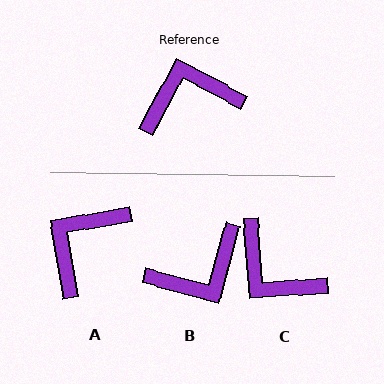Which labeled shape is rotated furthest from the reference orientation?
B, about 167 degrees away.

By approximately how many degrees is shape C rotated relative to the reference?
Approximately 122 degrees counter-clockwise.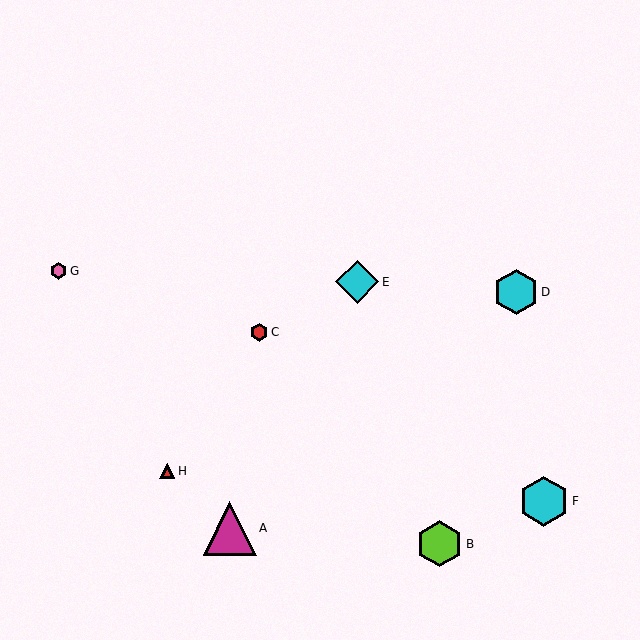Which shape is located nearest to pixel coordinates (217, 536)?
The magenta triangle (labeled A) at (230, 529) is nearest to that location.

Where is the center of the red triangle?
The center of the red triangle is at (167, 471).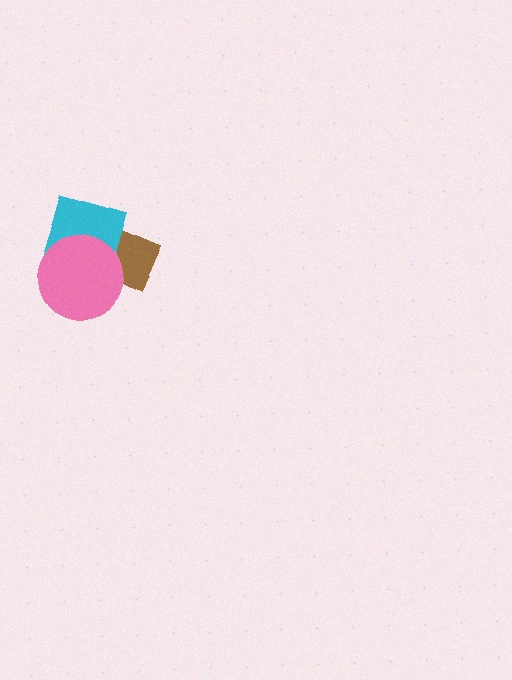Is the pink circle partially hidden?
No, no other shape covers it.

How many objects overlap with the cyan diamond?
2 objects overlap with the cyan diamond.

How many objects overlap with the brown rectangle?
2 objects overlap with the brown rectangle.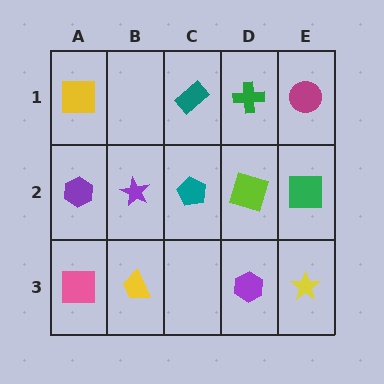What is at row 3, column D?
A purple hexagon.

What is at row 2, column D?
A lime square.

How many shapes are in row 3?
4 shapes.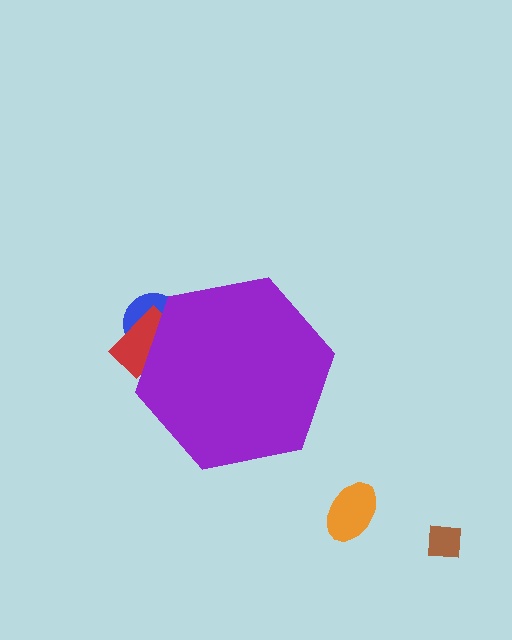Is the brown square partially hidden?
No, the brown square is fully visible.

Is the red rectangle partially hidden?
Yes, the red rectangle is partially hidden behind the purple hexagon.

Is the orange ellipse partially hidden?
No, the orange ellipse is fully visible.